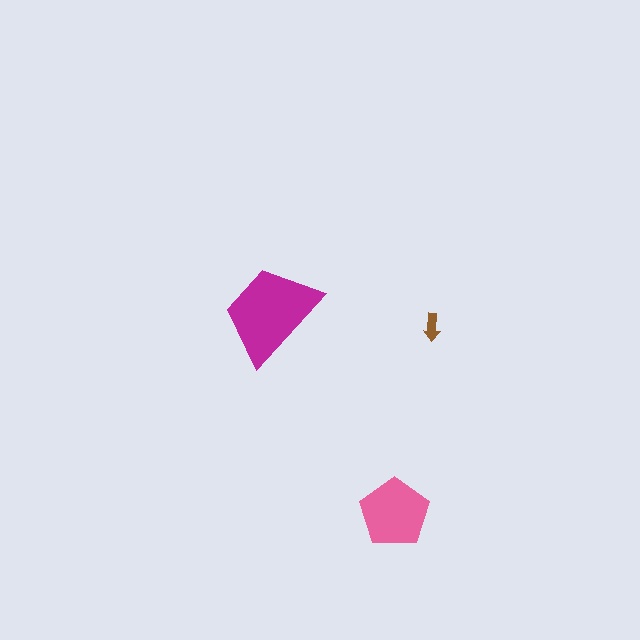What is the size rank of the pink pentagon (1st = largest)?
2nd.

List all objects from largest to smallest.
The magenta trapezoid, the pink pentagon, the brown arrow.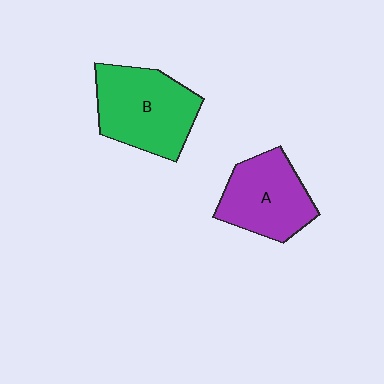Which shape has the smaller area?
Shape A (purple).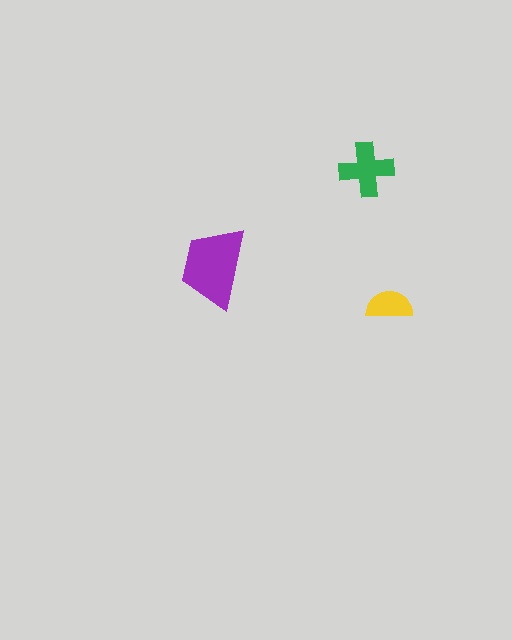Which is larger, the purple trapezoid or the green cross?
The purple trapezoid.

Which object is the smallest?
The yellow semicircle.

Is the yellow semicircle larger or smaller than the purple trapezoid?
Smaller.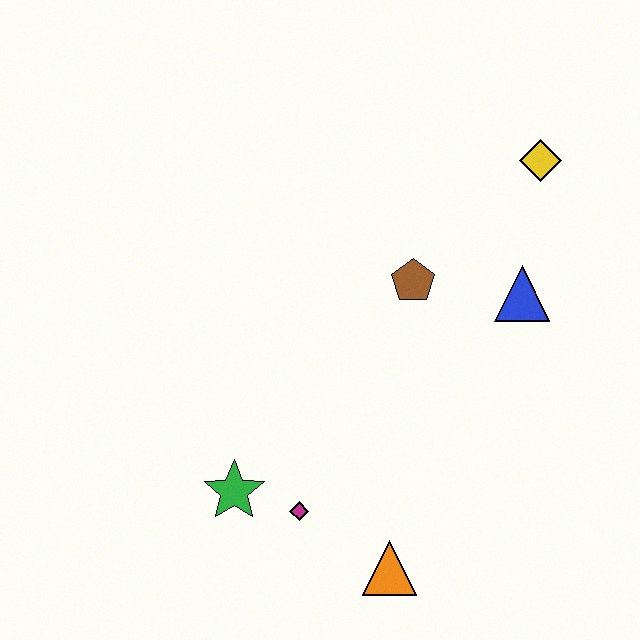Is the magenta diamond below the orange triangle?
No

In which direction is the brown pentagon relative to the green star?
The brown pentagon is above the green star.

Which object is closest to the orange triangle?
The magenta diamond is closest to the orange triangle.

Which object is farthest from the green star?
The yellow diamond is farthest from the green star.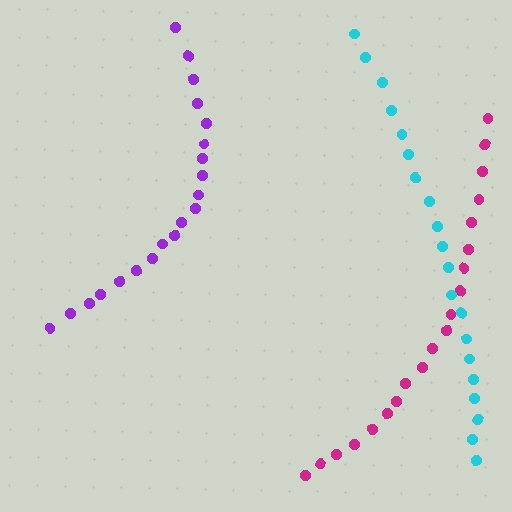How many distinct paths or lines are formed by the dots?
There are 3 distinct paths.